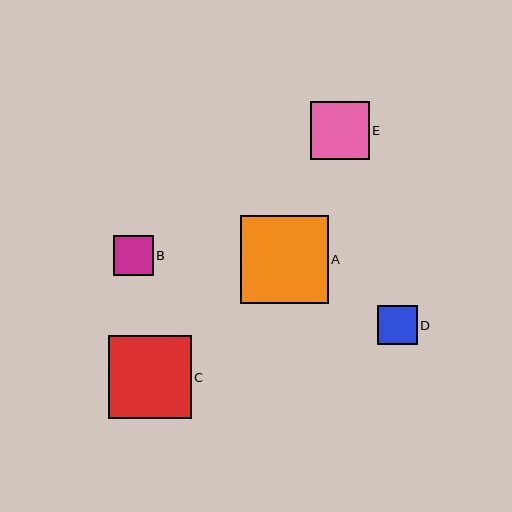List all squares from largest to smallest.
From largest to smallest: A, C, E, B, D.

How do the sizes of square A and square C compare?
Square A and square C are approximately the same size.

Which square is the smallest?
Square D is the smallest with a size of approximately 40 pixels.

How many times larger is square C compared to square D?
Square C is approximately 2.1 times the size of square D.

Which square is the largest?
Square A is the largest with a size of approximately 87 pixels.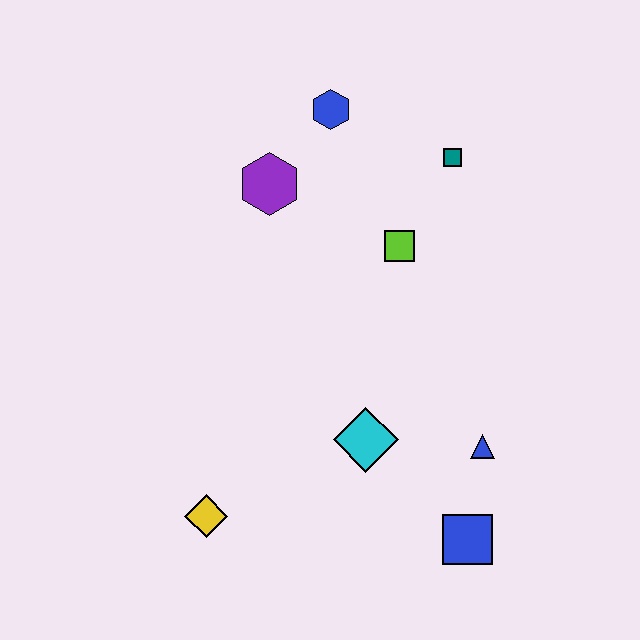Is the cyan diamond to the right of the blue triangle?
No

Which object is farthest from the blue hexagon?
The blue square is farthest from the blue hexagon.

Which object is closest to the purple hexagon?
The blue hexagon is closest to the purple hexagon.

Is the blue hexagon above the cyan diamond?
Yes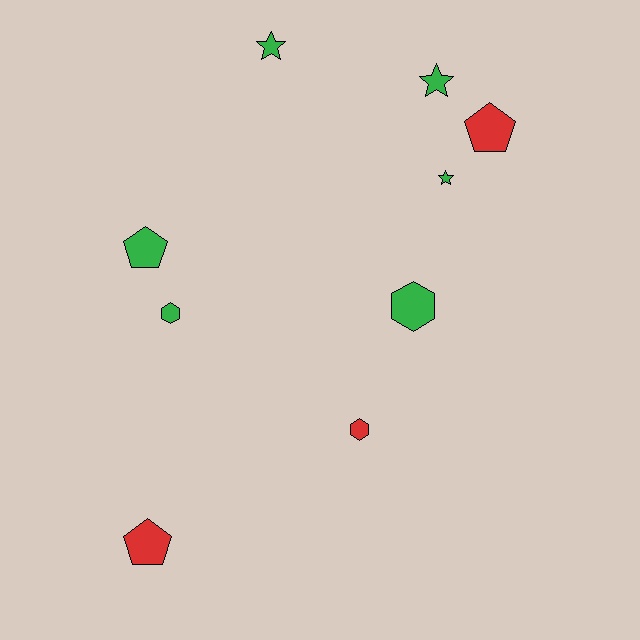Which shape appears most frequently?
Star, with 3 objects.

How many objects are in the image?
There are 9 objects.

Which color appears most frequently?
Green, with 6 objects.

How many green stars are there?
There are 3 green stars.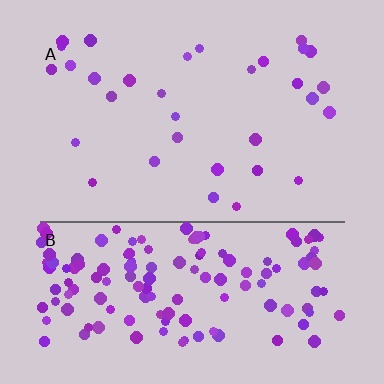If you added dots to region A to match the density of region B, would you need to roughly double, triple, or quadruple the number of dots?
Approximately quadruple.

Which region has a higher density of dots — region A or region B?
B (the bottom).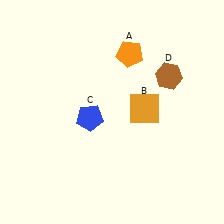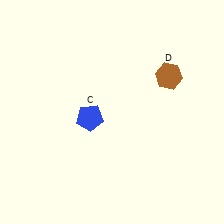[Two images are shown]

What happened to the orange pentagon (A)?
The orange pentagon (A) was removed in Image 2. It was in the top-right area of Image 1.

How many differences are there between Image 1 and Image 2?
There are 2 differences between the two images.